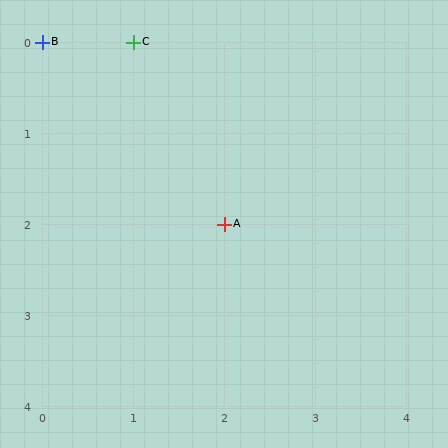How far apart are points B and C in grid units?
Points B and C are 1 column apart.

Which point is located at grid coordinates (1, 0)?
Point C is at (1, 0).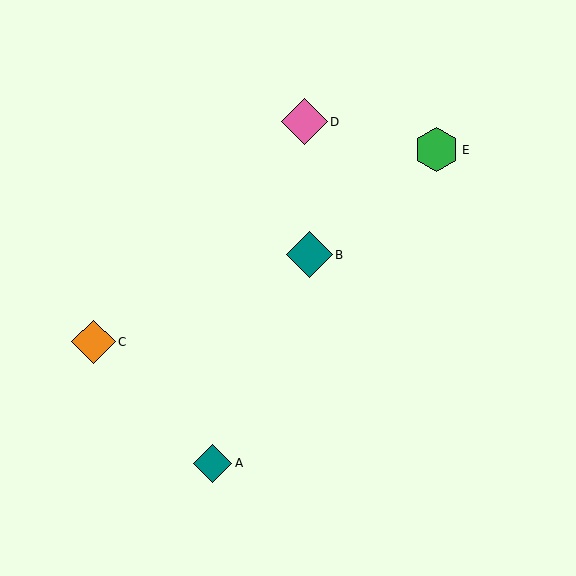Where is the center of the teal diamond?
The center of the teal diamond is at (309, 255).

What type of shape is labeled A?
Shape A is a teal diamond.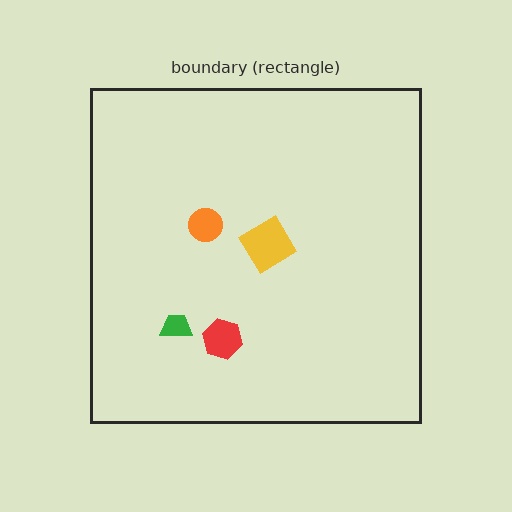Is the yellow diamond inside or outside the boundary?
Inside.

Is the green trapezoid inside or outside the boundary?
Inside.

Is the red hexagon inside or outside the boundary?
Inside.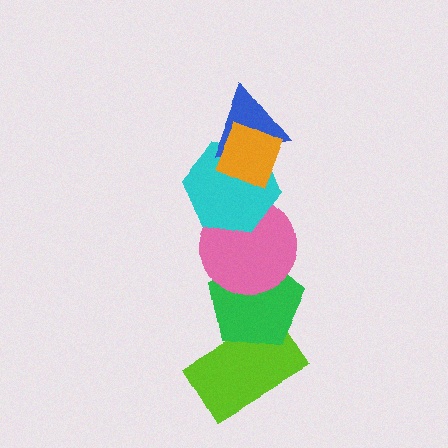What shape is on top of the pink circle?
The cyan hexagon is on top of the pink circle.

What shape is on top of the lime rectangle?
The green pentagon is on top of the lime rectangle.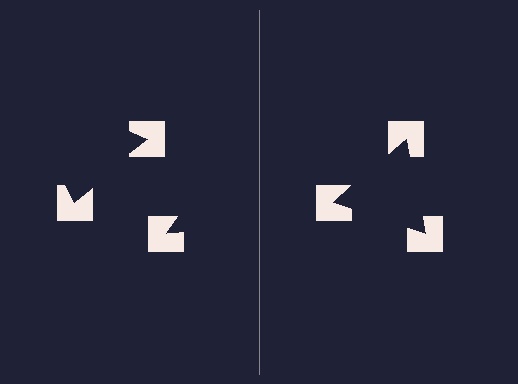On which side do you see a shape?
An illusory triangle appears on the right side. On the left side the wedge cuts are rotated, so no coherent shape forms.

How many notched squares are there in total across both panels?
6 — 3 on each side.